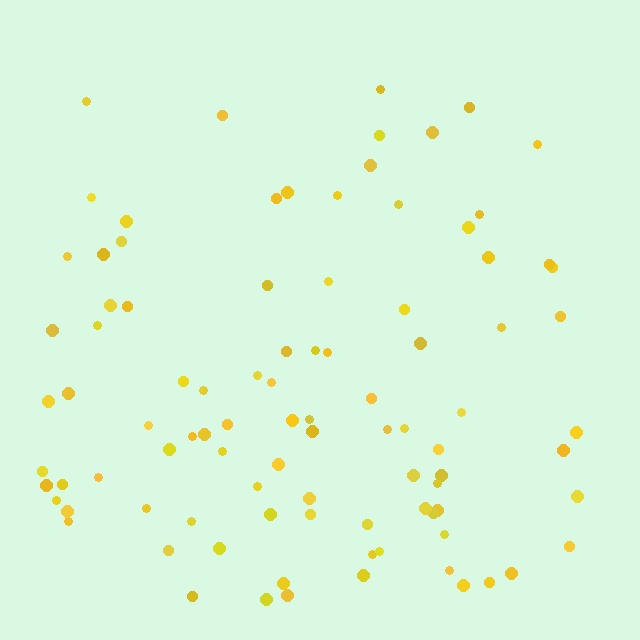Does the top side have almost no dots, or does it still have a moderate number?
Still a moderate number, just noticeably fewer than the bottom.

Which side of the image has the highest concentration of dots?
The bottom.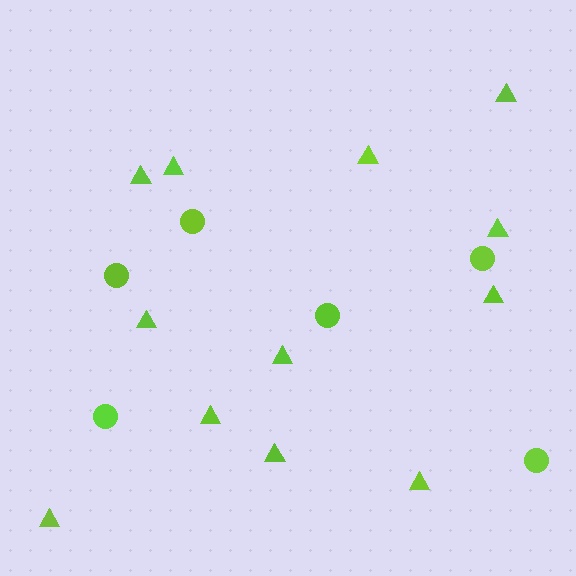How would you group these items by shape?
There are 2 groups: one group of triangles (12) and one group of circles (6).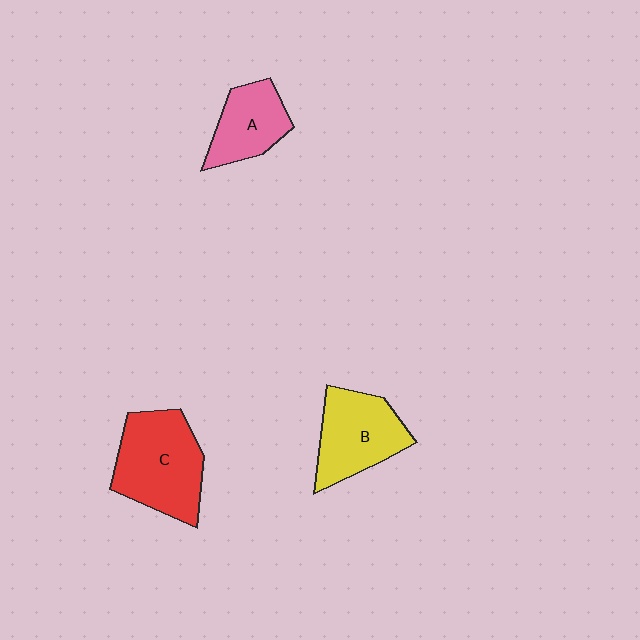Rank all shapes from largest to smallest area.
From largest to smallest: C (red), B (yellow), A (pink).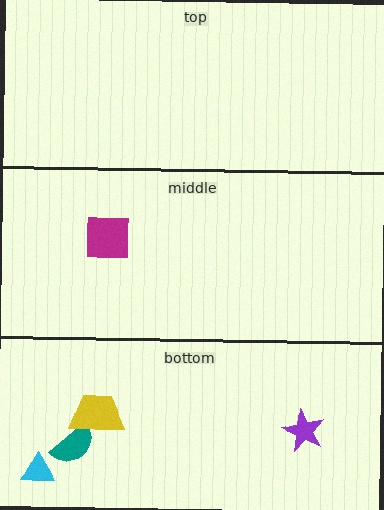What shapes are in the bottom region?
The purple star, the teal semicircle, the yellow trapezoid, the cyan triangle.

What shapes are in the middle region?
The magenta square.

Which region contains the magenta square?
The middle region.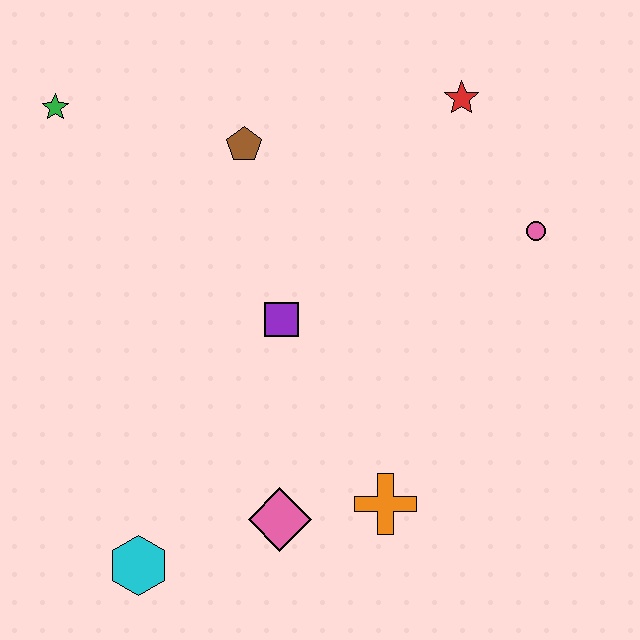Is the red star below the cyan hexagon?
No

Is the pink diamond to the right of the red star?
No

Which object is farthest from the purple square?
The green star is farthest from the purple square.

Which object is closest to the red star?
The pink circle is closest to the red star.